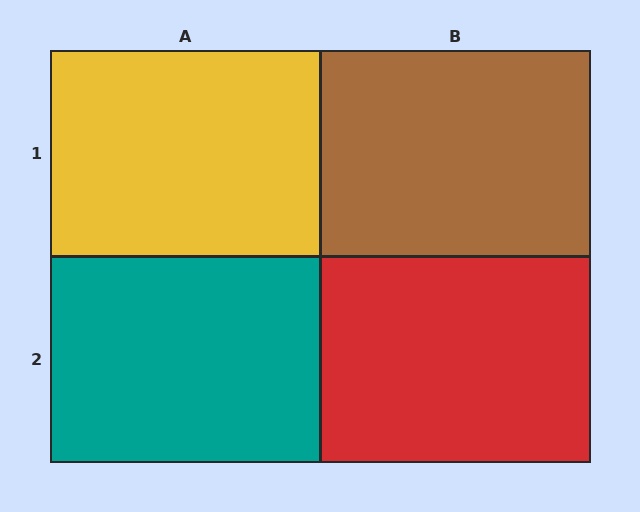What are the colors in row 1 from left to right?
Yellow, brown.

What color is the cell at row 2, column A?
Teal.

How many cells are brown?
1 cell is brown.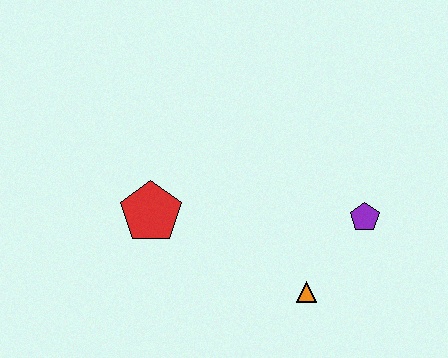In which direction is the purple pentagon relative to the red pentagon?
The purple pentagon is to the right of the red pentagon.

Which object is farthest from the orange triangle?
The red pentagon is farthest from the orange triangle.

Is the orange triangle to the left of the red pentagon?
No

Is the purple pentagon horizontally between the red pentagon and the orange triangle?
No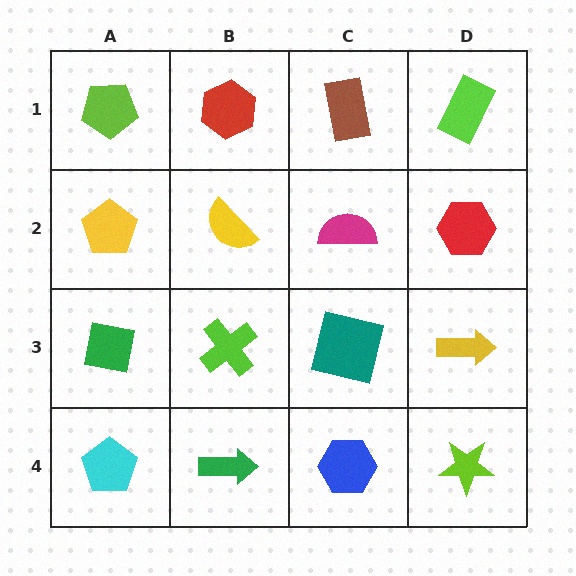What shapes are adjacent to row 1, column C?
A magenta semicircle (row 2, column C), a red hexagon (row 1, column B), a lime rectangle (row 1, column D).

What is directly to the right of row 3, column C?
A yellow arrow.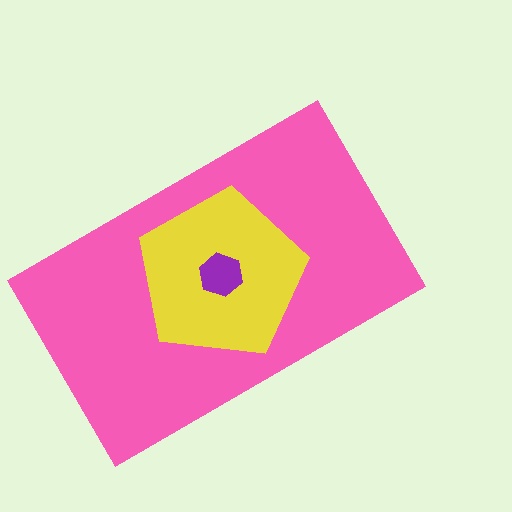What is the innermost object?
The purple hexagon.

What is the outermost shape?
The pink rectangle.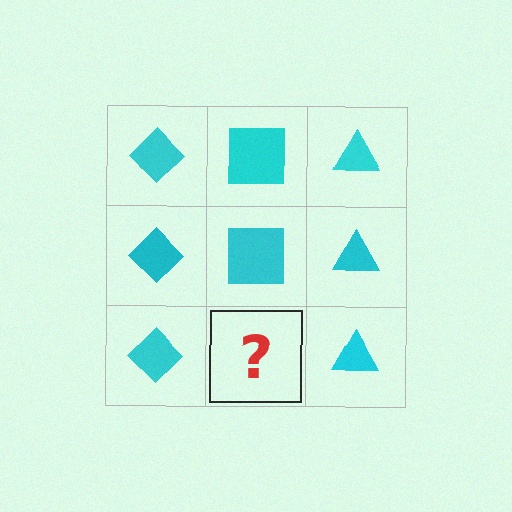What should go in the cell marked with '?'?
The missing cell should contain a cyan square.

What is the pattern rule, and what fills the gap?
The rule is that each column has a consistent shape. The gap should be filled with a cyan square.